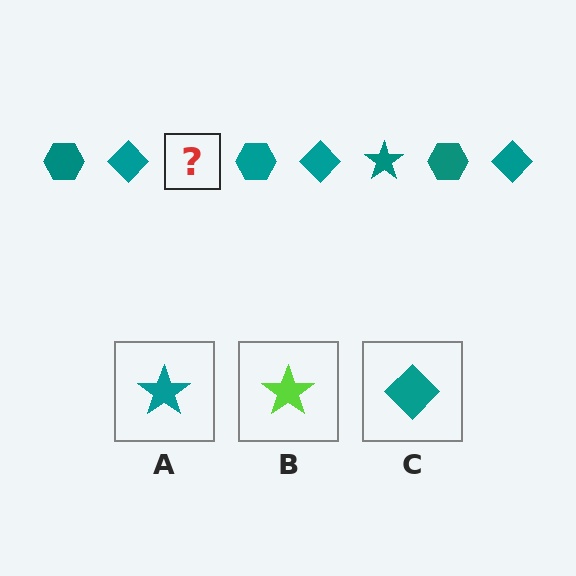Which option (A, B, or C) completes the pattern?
A.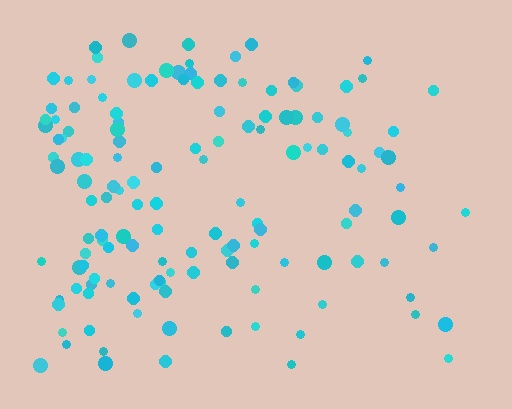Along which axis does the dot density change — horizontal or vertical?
Horizontal.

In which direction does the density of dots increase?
From right to left, with the left side densest.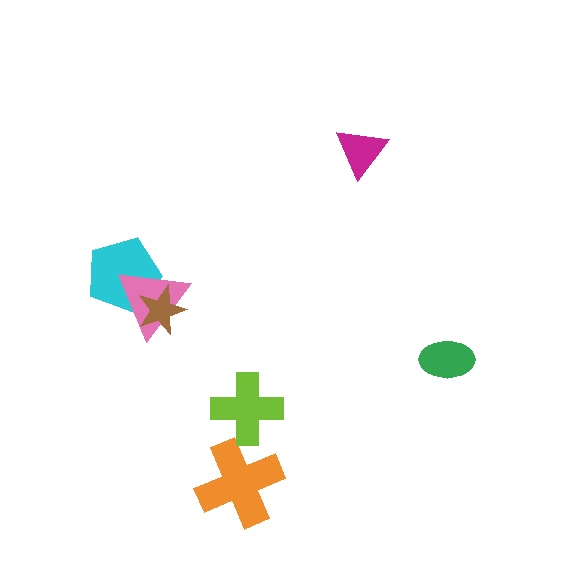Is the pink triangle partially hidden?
Yes, it is partially covered by another shape.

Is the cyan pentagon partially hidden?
Yes, it is partially covered by another shape.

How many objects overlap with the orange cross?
0 objects overlap with the orange cross.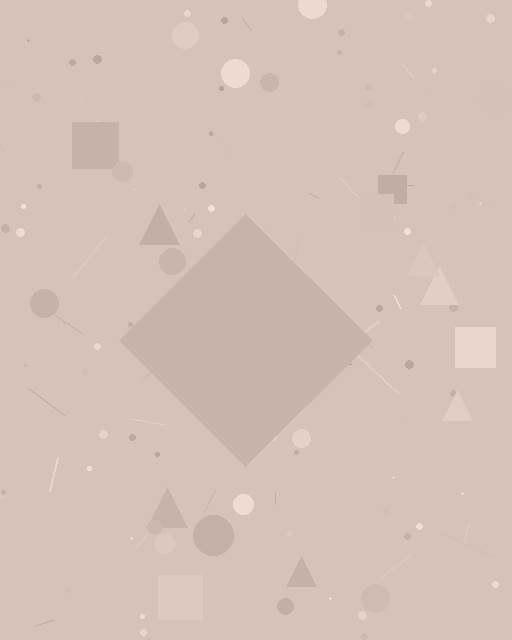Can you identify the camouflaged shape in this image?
The camouflaged shape is a diamond.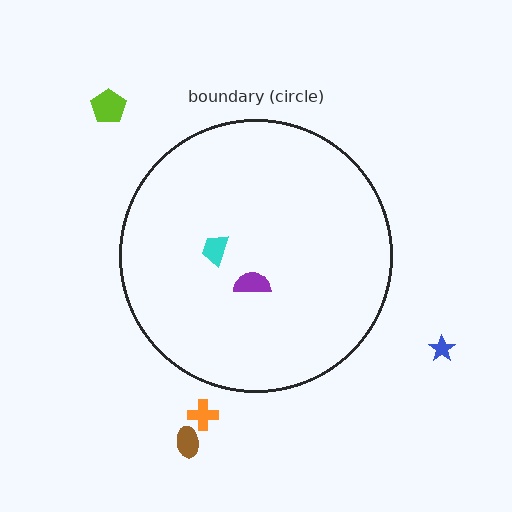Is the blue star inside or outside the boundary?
Outside.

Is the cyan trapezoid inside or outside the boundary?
Inside.